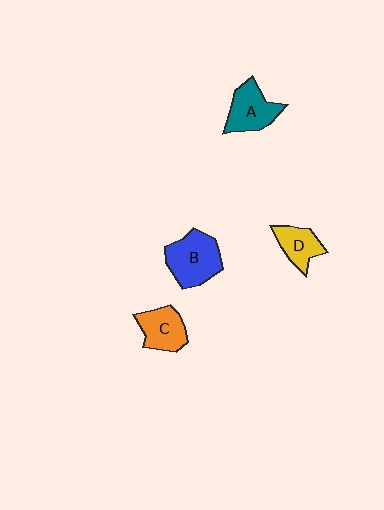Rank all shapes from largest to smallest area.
From largest to smallest: B (blue), A (teal), C (orange), D (yellow).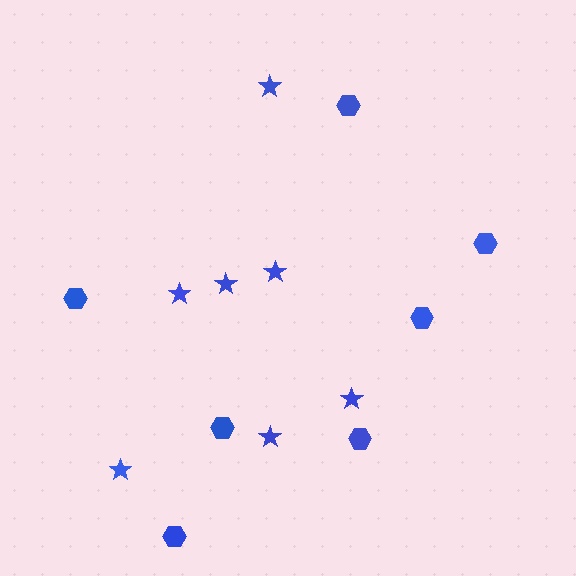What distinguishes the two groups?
There are 2 groups: one group of hexagons (7) and one group of stars (7).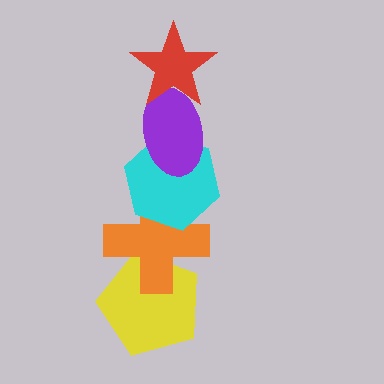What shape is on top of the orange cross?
The cyan hexagon is on top of the orange cross.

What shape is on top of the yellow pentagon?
The orange cross is on top of the yellow pentagon.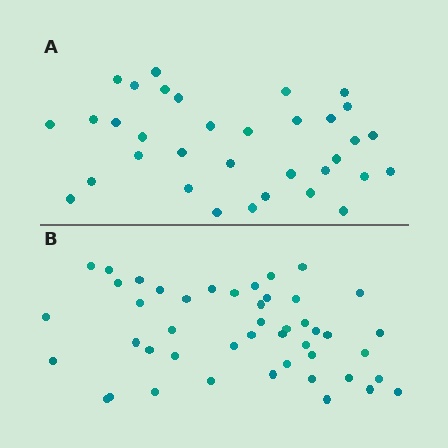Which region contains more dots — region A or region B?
Region B (the bottom region) has more dots.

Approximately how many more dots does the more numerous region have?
Region B has roughly 12 or so more dots than region A.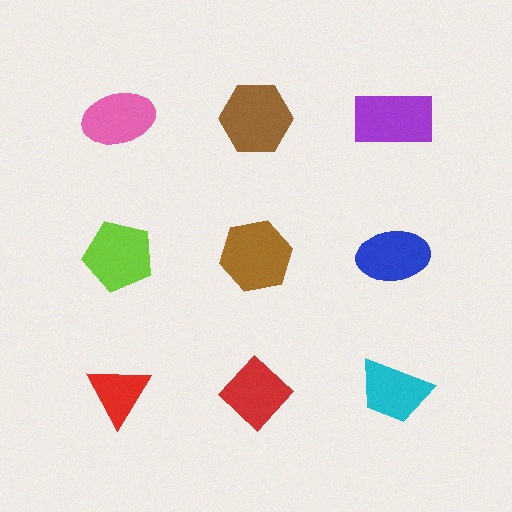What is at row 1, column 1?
A pink ellipse.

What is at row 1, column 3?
A purple rectangle.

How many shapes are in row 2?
3 shapes.